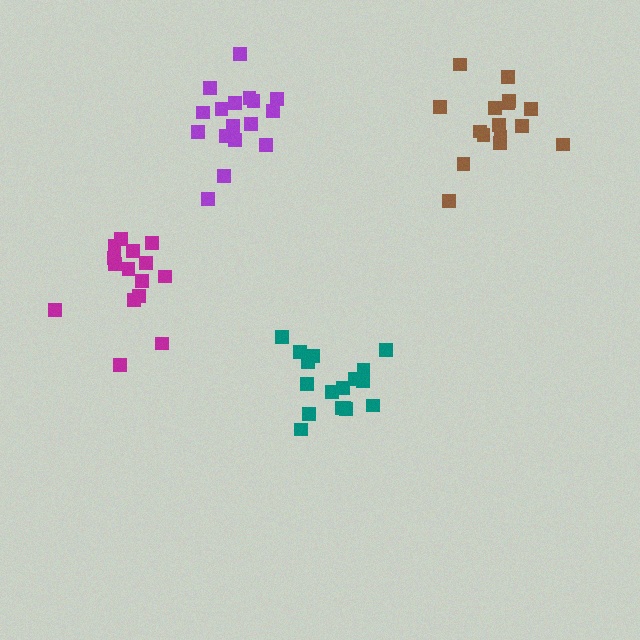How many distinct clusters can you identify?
There are 4 distinct clusters.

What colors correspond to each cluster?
The clusters are colored: magenta, brown, teal, purple.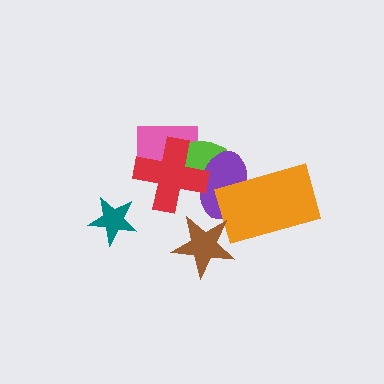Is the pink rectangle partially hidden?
Yes, it is partially covered by another shape.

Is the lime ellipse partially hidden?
Yes, it is partially covered by another shape.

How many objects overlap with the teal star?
0 objects overlap with the teal star.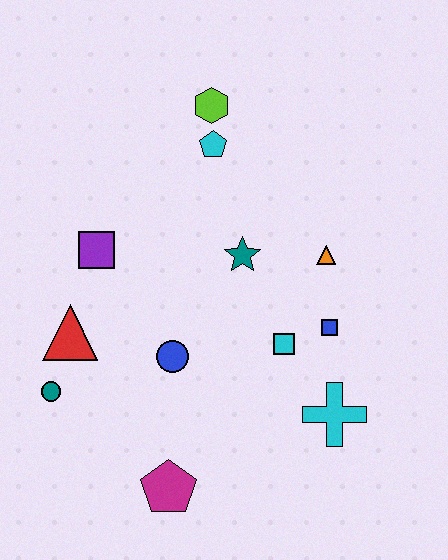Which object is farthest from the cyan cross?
The lime hexagon is farthest from the cyan cross.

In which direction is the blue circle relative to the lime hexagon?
The blue circle is below the lime hexagon.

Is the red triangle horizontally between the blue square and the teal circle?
Yes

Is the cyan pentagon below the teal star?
No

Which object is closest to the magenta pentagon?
The blue circle is closest to the magenta pentagon.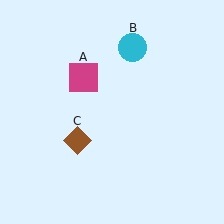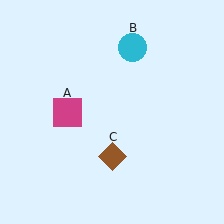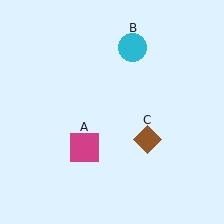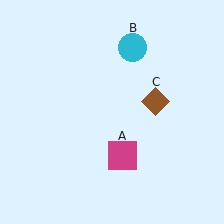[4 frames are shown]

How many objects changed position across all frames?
2 objects changed position: magenta square (object A), brown diamond (object C).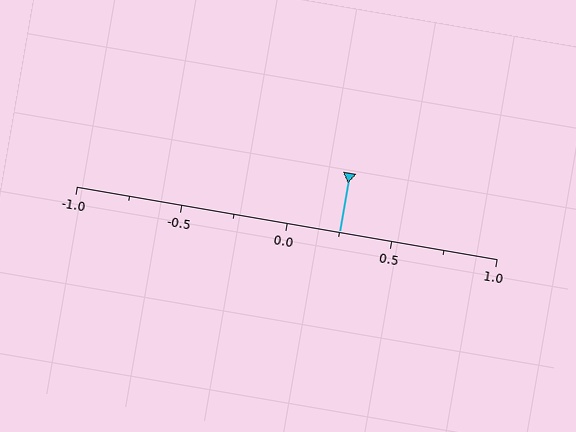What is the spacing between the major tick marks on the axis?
The major ticks are spaced 0.5 apart.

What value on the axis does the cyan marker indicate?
The marker indicates approximately 0.25.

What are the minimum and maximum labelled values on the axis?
The axis runs from -1.0 to 1.0.